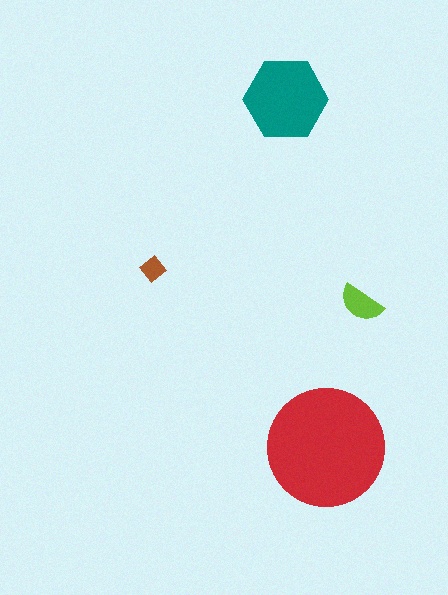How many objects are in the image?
There are 4 objects in the image.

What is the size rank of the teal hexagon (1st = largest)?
2nd.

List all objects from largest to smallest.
The red circle, the teal hexagon, the lime semicircle, the brown diamond.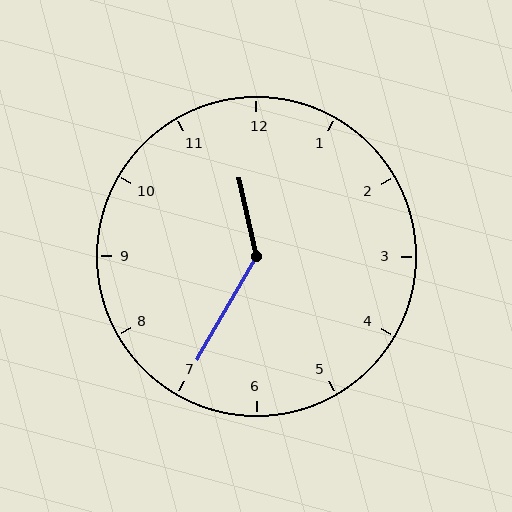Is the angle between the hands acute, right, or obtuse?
It is obtuse.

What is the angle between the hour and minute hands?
Approximately 138 degrees.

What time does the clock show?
11:35.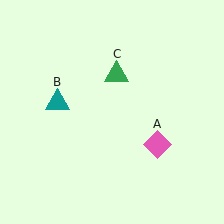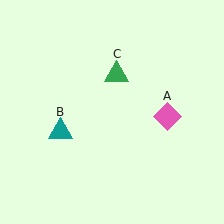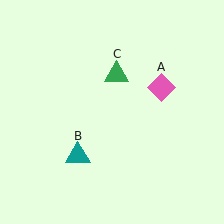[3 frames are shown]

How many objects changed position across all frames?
2 objects changed position: pink diamond (object A), teal triangle (object B).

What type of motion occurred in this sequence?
The pink diamond (object A), teal triangle (object B) rotated counterclockwise around the center of the scene.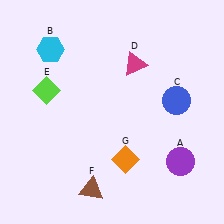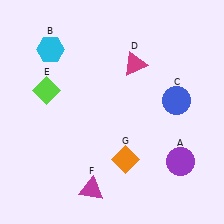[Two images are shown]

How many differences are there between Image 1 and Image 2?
There is 1 difference between the two images.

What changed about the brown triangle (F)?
In Image 1, F is brown. In Image 2, it changed to magenta.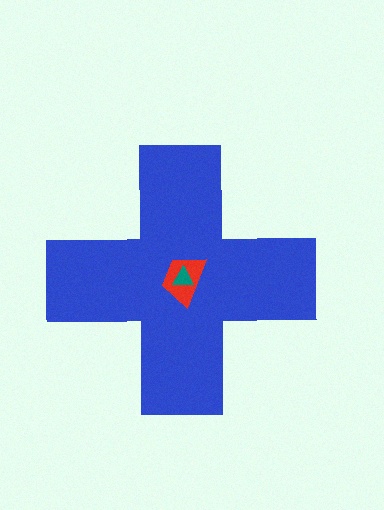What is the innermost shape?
The teal triangle.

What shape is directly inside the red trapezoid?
The teal triangle.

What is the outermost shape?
The blue cross.